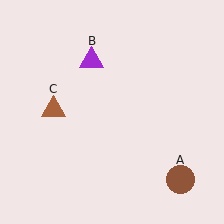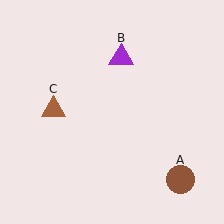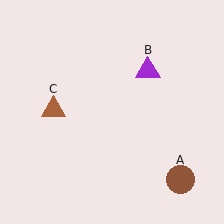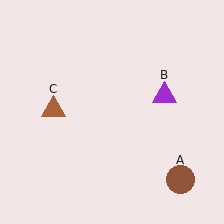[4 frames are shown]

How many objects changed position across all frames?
1 object changed position: purple triangle (object B).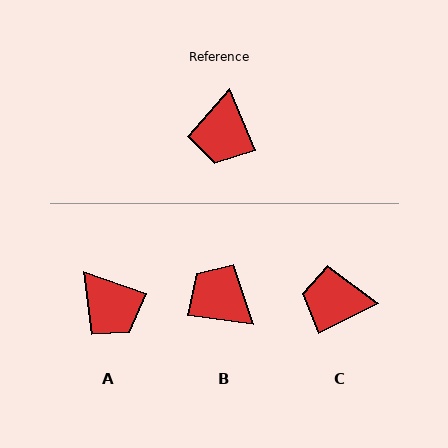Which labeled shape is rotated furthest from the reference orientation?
B, about 120 degrees away.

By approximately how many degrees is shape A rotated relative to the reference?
Approximately 48 degrees counter-clockwise.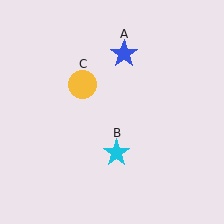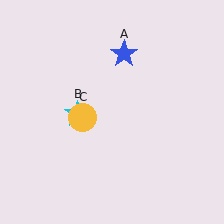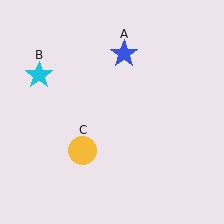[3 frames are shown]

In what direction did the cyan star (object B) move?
The cyan star (object B) moved up and to the left.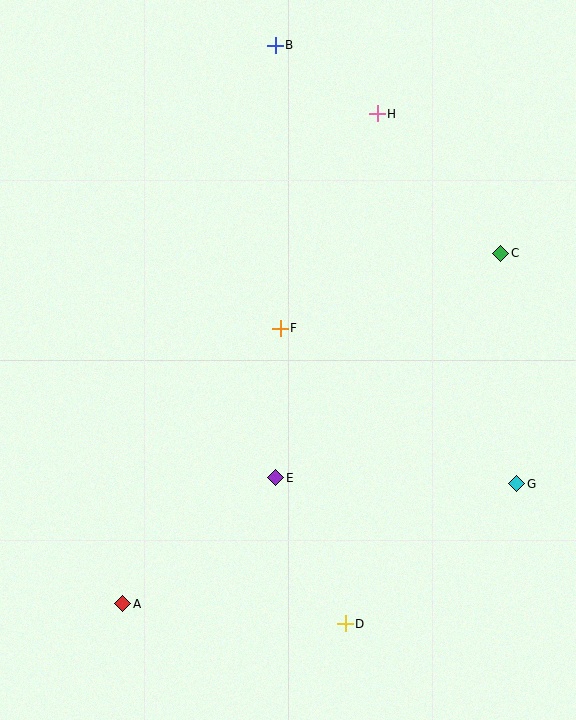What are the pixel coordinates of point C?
Point C is at (501, 253).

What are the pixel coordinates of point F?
Point F is at (280, 328).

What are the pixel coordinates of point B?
Point B is at (275, 45).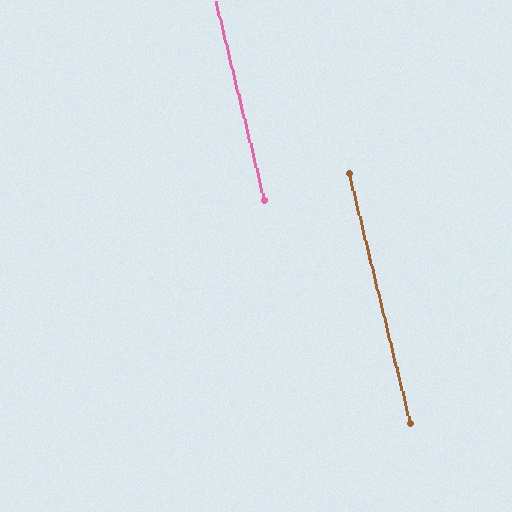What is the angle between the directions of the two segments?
Approximately 0 degrees.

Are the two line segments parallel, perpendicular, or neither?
Parallel — their directions differ by only 0.1°.